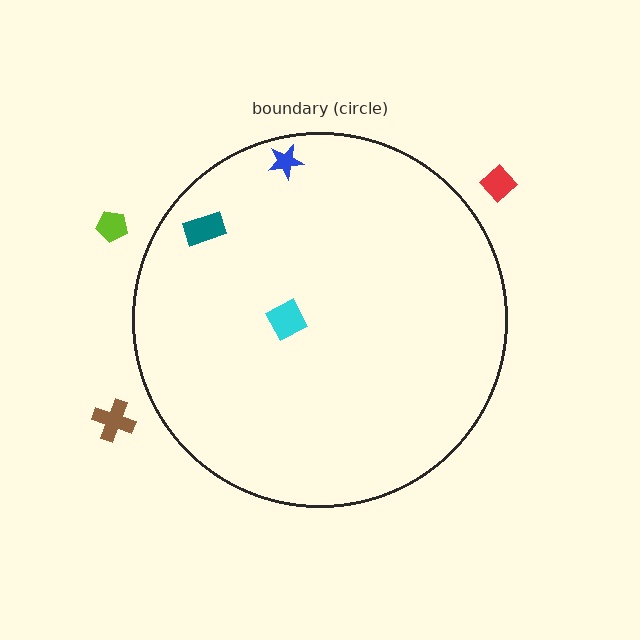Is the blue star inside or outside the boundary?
Inside.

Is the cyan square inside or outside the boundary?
Inside.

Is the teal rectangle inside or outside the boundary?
Inside.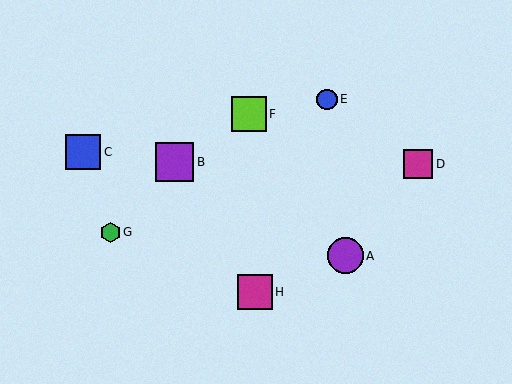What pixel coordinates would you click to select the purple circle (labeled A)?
Click at (346, 256) to select the purple circle A.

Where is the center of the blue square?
The center of the blue square is at (83, 152).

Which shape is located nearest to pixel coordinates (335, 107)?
The blue circle (labeled E) at (327, 99) is nearest to that location.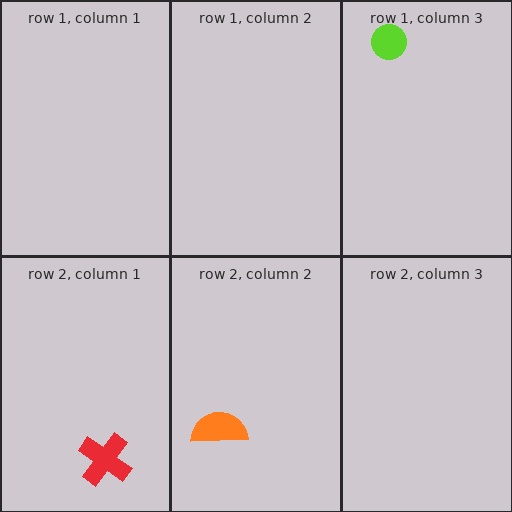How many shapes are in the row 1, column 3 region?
1.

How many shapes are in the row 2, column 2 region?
1.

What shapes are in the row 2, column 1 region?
The red cross.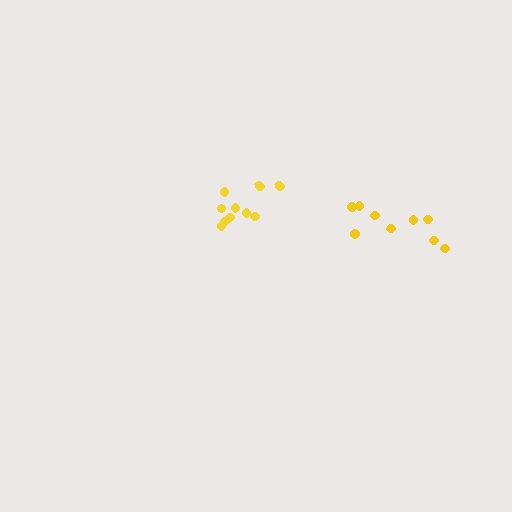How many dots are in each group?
Group 1: 10 dots, Group 2: 9 dots (19 total).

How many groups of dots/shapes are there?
There are 2 groups.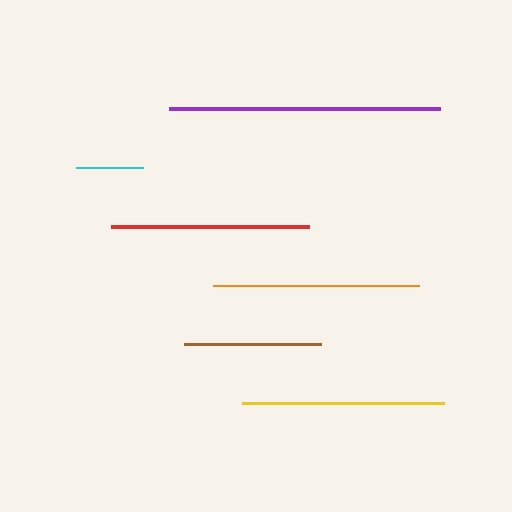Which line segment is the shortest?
The cyan line is the shortest at approximately 66 pixels.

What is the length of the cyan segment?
The cyan segment is approximately 66 pixels long.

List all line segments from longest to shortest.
From longest to shortest: purple, orange, yellow, red, brown, cyan.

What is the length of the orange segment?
The orange segment is approximately 206 pixels long.